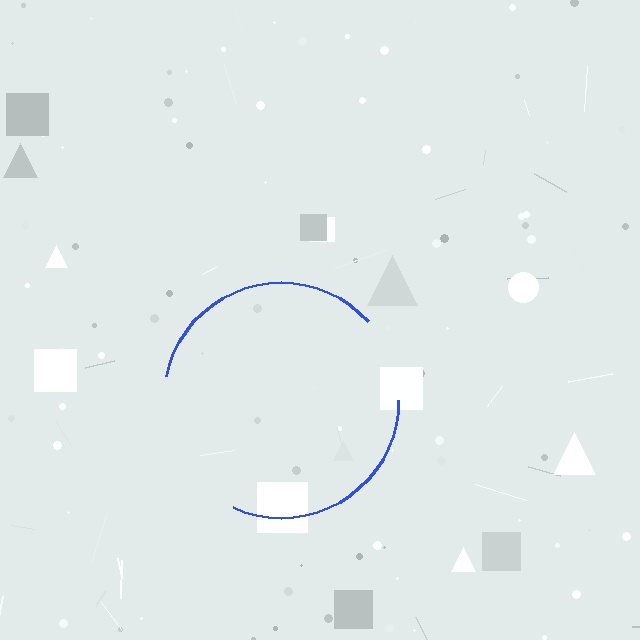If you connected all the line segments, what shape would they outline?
They would outline a circle.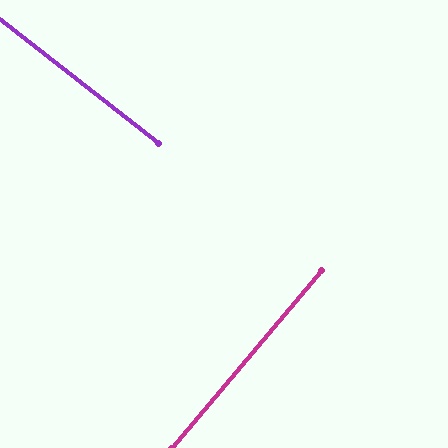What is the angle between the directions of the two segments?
Approximately 88 degrees.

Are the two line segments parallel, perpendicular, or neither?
Perpendicular — they meet at approximately 88°.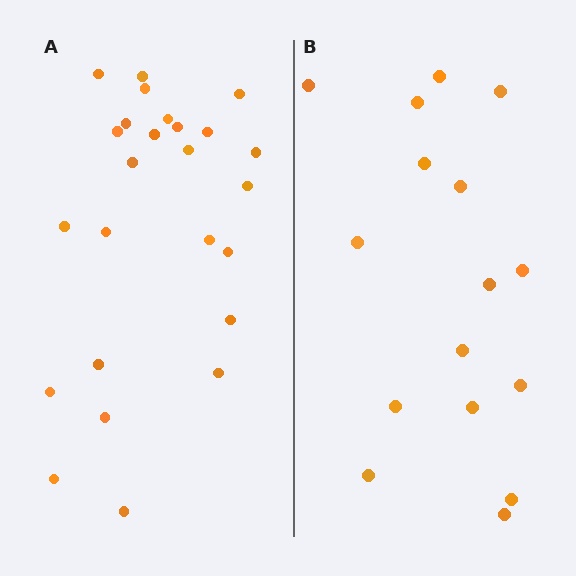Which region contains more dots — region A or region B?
Region A (the left region) has more dots.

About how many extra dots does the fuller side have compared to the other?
Region A has roughly 8 or so more dots than region B.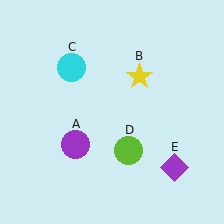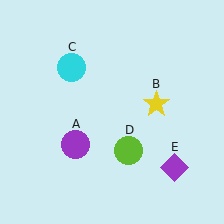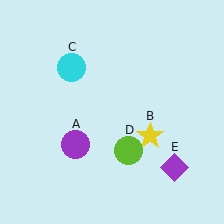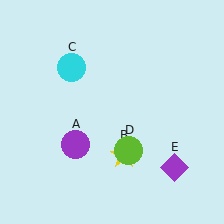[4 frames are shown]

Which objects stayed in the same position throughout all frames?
Purple circle (object A) and cyan circle (object C) and lime circle (object D) and purple diamond (object E) remained stationary.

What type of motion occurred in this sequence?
The yellow star (object B) rotated clockwise around the center of the scene.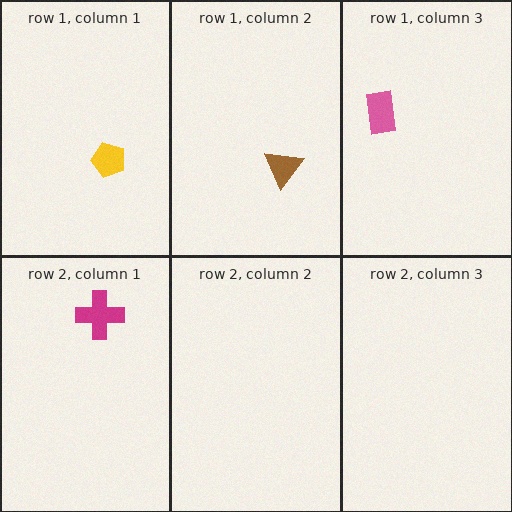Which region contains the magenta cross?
The row 2, column 1 region.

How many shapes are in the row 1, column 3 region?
1.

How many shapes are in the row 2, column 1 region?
1.